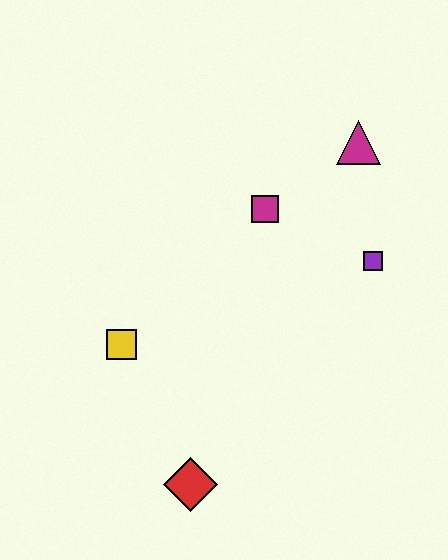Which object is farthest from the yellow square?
The magenta triangle is farthest from the yellow square.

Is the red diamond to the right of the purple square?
No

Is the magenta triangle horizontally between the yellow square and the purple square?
Yes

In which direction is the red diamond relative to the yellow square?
The red diamond is below the yellow square.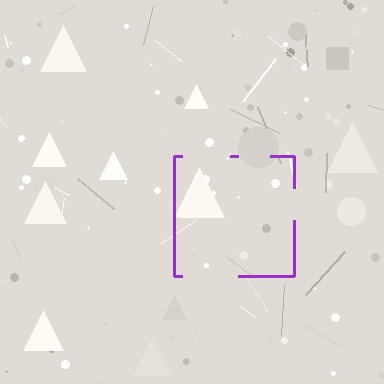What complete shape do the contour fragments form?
The contour fragments form a square.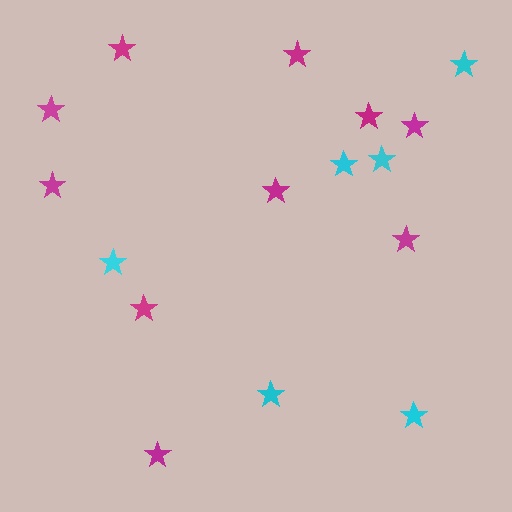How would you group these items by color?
There are 2 groups: one group of cyan stars (6) and one group of magenta stars (10).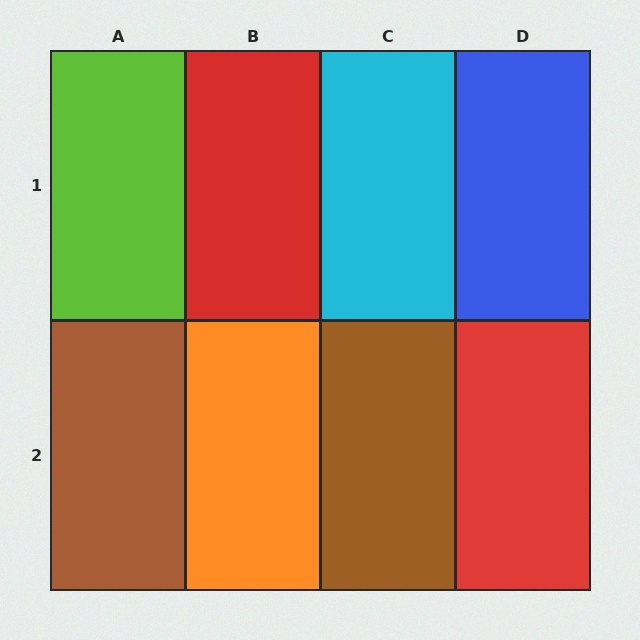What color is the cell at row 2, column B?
Orange.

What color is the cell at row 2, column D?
Red.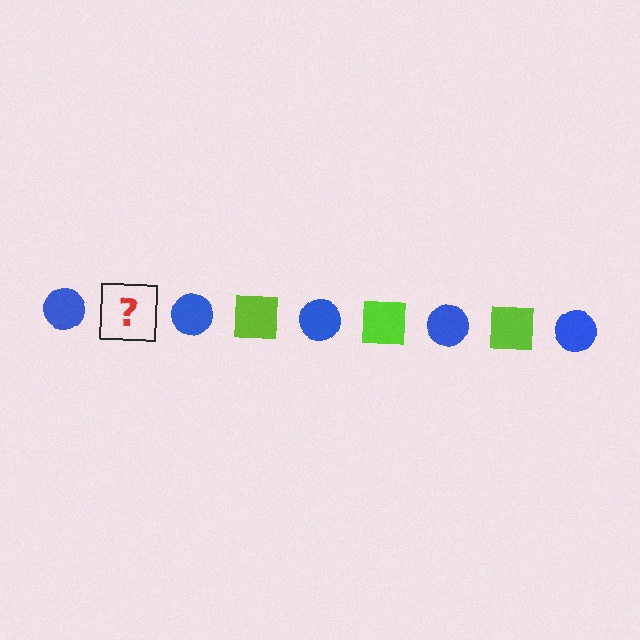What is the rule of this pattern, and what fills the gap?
The rule is that the pattern alternates between blue circle and lime square. The gap should be filled with a lime square.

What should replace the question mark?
The question mark should be replaced with a lime square.